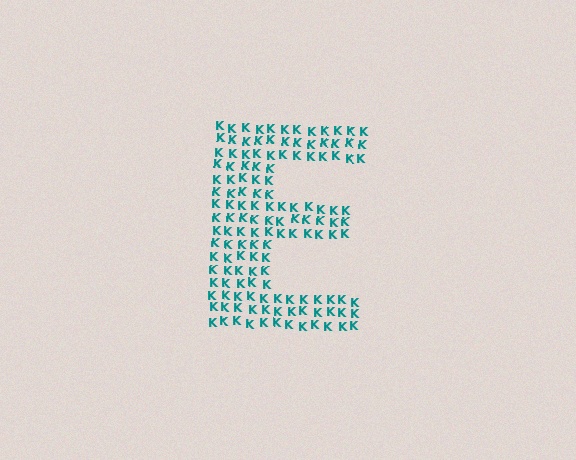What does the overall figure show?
The overall figure shows the letter E.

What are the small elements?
The small elements are letter K's.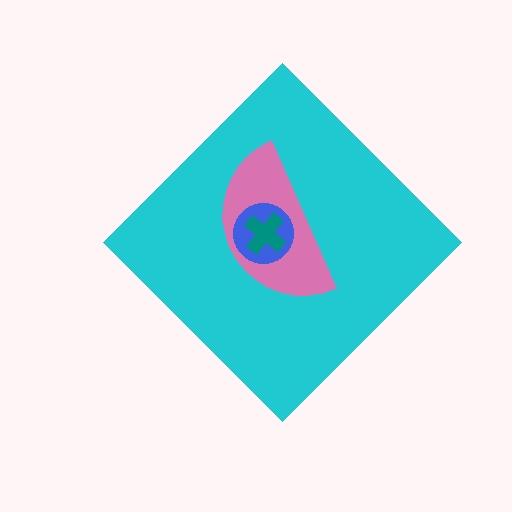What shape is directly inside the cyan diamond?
The pink semicircle.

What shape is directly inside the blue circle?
The teal cross.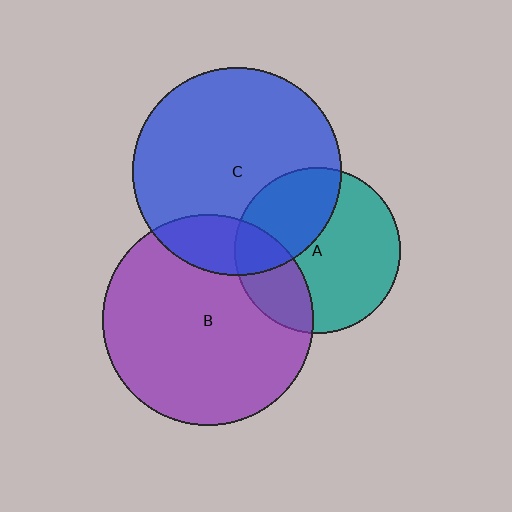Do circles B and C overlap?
Yes.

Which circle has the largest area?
Circle B (purple).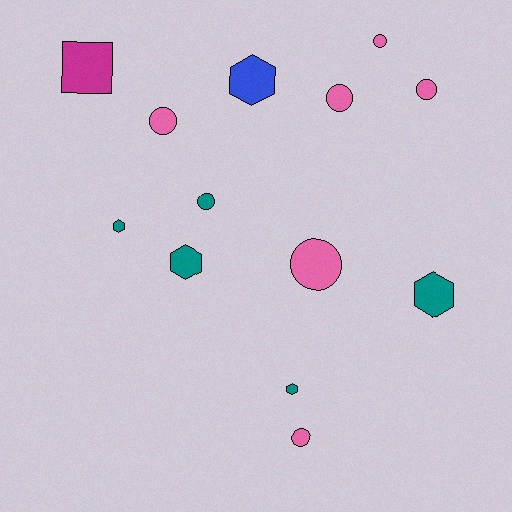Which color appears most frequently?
Pink, with 6 objects.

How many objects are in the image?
There are 13 objects.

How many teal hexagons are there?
There are 4 teal hexagons.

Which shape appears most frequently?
Circle, with 7 objects.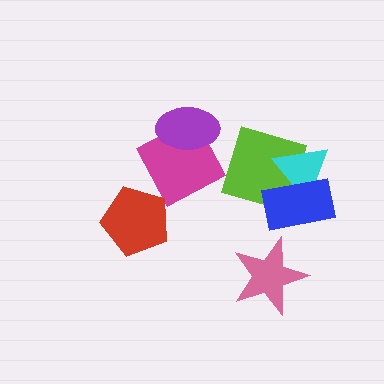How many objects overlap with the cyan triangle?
2 objects overlap with the cyan triangle.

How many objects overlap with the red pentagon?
0 objects overlap with the red pentagon.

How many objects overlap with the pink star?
0 objects overlap with the pink star.